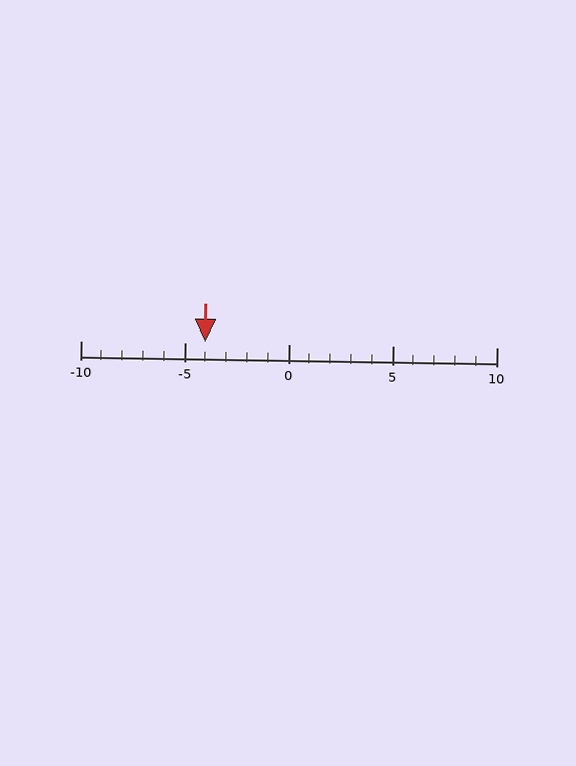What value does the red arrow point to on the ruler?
The red arrow points to approximately -4.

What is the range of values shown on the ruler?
The ruler shows values from -10 to 10.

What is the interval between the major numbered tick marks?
The major tick marks are spaced 5 units apart.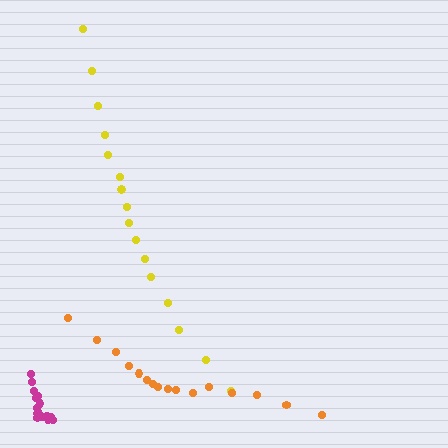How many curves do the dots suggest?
There are 3 distinct paths.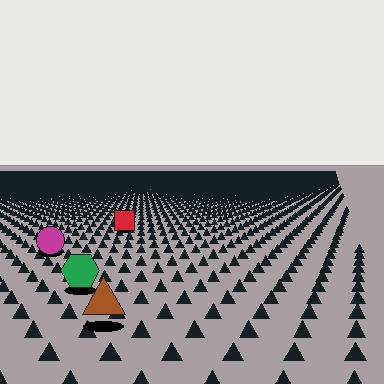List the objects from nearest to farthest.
From nearest to farthest: the brown triangle, the green hexagon, the magenta circle, the red square.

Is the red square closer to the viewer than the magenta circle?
No. The magenta circle is closer — you can tell from the texture gradient: the ground texture is coarser near it.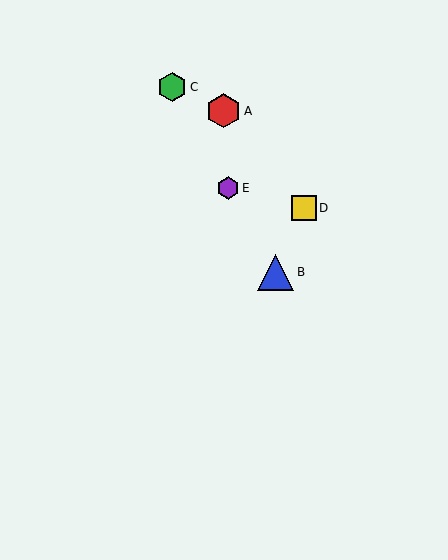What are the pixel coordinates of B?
Object B is at (275, 272).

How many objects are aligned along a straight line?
3 objects (B, C, E) are aligned along a straight line.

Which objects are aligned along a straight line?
Objects B, C, E are aligned along a straight line.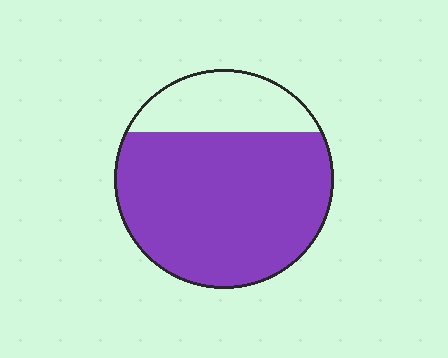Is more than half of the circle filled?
Yes.